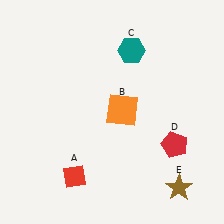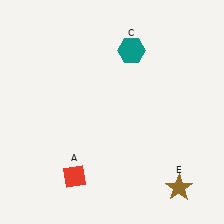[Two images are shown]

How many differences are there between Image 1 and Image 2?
There are 2 differences between the two images.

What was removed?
The red pentagon (D), the orange square (B) were removed in Image 2.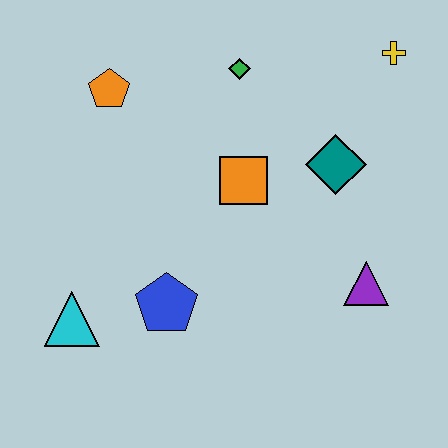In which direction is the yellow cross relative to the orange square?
The yellow cross is to the right of the orange square.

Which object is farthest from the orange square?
The cyan triangle is farthest from the orange square.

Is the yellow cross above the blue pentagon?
Yes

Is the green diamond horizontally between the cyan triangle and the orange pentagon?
No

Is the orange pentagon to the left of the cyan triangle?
No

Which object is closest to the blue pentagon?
The cyan triangle is closest to the blue pentagon.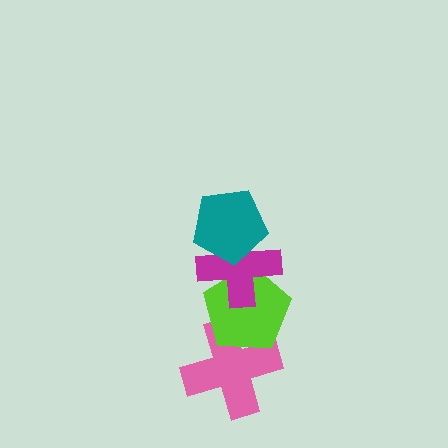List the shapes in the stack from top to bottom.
From top to bottom: the teal pentagon, the magenta cross, the lime pentagon, the pink cross.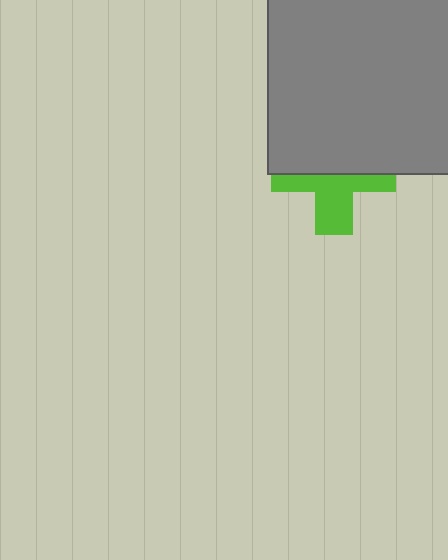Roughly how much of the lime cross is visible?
About half of it is visible (roughly 45%).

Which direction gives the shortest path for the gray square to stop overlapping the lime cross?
Moving up gives the shortest separation.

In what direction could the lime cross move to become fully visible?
The lime cross could move down. That would shift it out from behind the gray square entirely.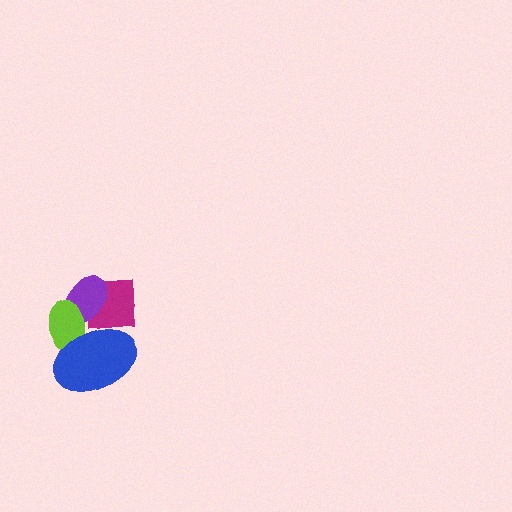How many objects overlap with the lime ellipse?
3 objects overlap with the lime ellipse.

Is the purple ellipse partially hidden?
Yes, it is partially covered by another shape.